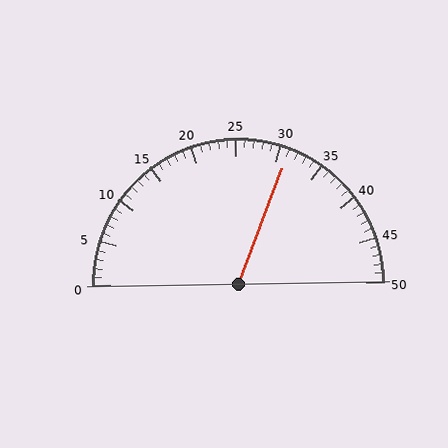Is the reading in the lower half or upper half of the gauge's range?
The reading is in the upper half of the range (0 to 50).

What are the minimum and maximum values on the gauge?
The gauge ranges from 0 to 50.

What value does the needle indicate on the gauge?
The needle indicates approximately 31.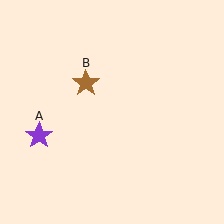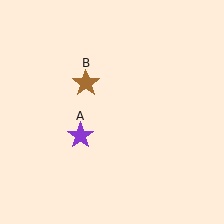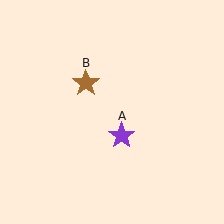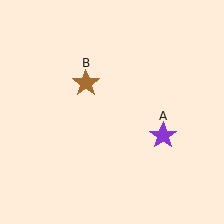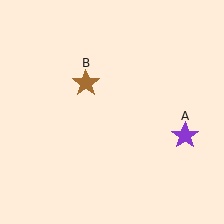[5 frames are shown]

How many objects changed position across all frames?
1 object changed position: purple star (object A).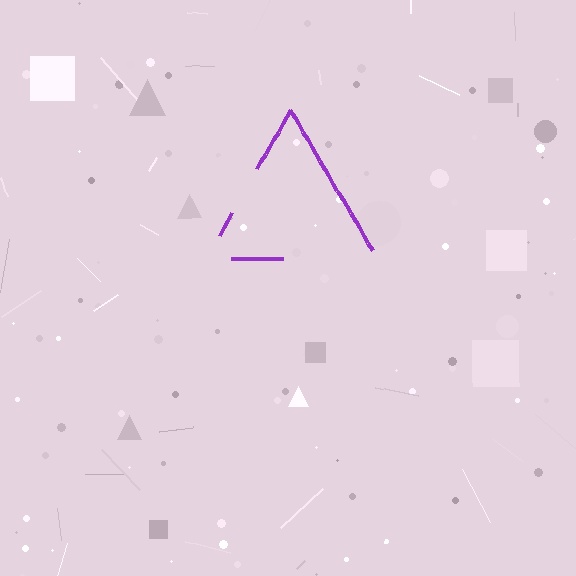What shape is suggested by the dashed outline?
The dashed outline suggests a triangle.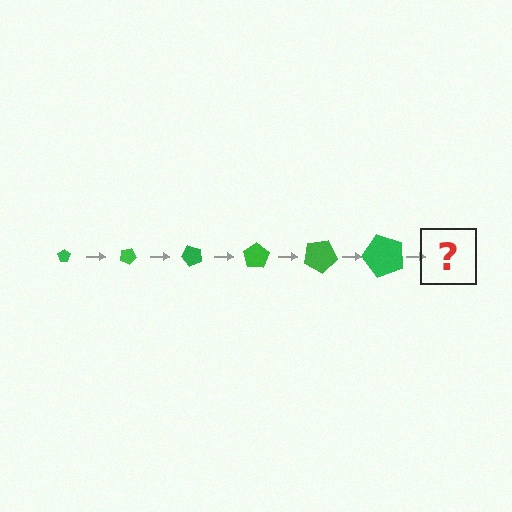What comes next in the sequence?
The next element should be a pentagon, larger than the previous one and rotated 150 degrees from the start.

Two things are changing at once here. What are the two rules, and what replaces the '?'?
The two rules are that the pentagon grows larger each step and it rotates 25 degrees each step. The '?' should be a pentagon, larger than the previous one and rotated 150 degrees from the start.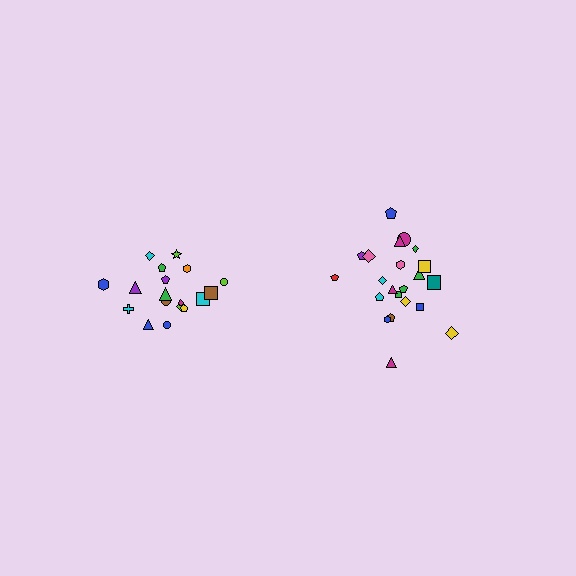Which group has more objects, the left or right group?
The right group.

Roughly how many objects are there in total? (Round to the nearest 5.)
Roughly 40 objects in total.